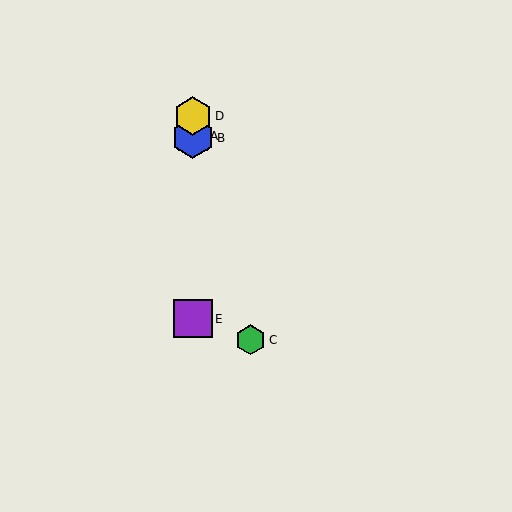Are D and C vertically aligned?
No, D is at x≈193 and C is at x≈251.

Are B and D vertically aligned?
Yes, both are at x≈193.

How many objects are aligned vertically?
4 objects (A, B, D, E) are aligned vertically.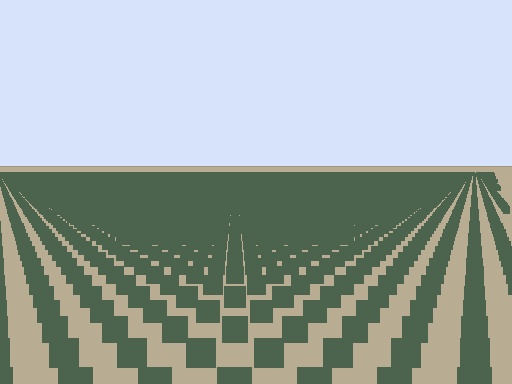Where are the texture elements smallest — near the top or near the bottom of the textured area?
Near the top.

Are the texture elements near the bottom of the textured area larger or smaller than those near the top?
Larger. Near the bottom, elements are closer to the viewer and appear at a bigger on-screen size.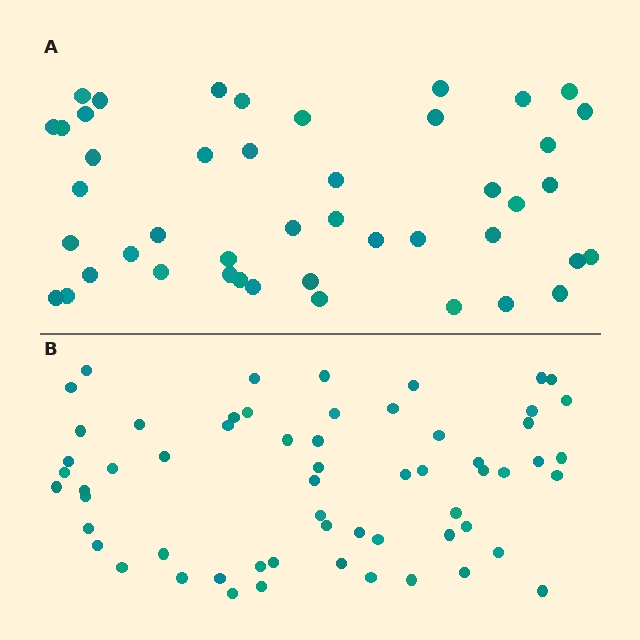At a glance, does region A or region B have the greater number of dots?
Region B (the bottom region) has more dots.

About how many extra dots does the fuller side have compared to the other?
Region B has approximately 15 more dots than region A.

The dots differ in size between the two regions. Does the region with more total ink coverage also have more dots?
No. Region A has more total ink coverage because its dots are larger, but region B actually contains more individual dots. Total area can be misleading — the number of items is what matters here.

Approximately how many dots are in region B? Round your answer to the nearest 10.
About 60 dots.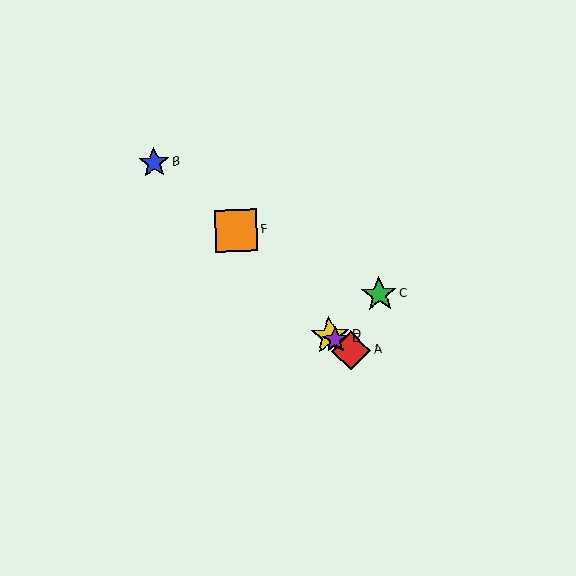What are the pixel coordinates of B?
Object B is at (154, 163).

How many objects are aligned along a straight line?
3 objects (A, D, E) are aligned along a straight line.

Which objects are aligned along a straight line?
Objects A, D, E are aligned along a straight line.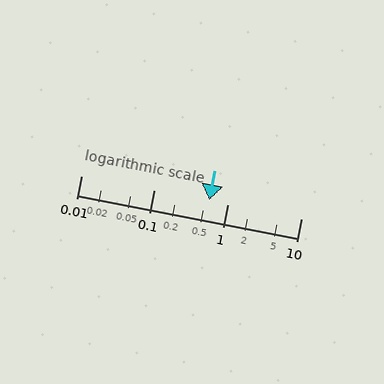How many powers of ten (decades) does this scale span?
The scale spans 3 decades, from 0.01 to 10.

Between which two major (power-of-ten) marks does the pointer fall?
The pointer is between 0.1 and 1.